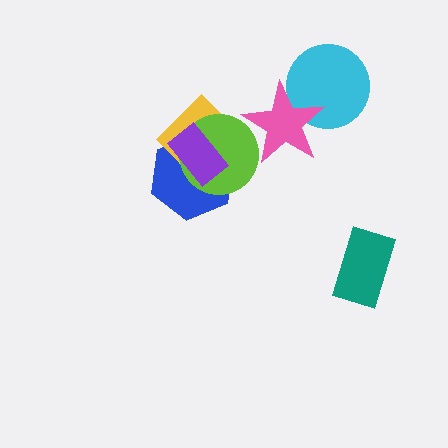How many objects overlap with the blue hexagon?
3 objects overlap with the blue hexagon.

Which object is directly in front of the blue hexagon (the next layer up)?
The yellow diamond is directly in front of the blue hexagon.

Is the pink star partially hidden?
No, no other shape covers it.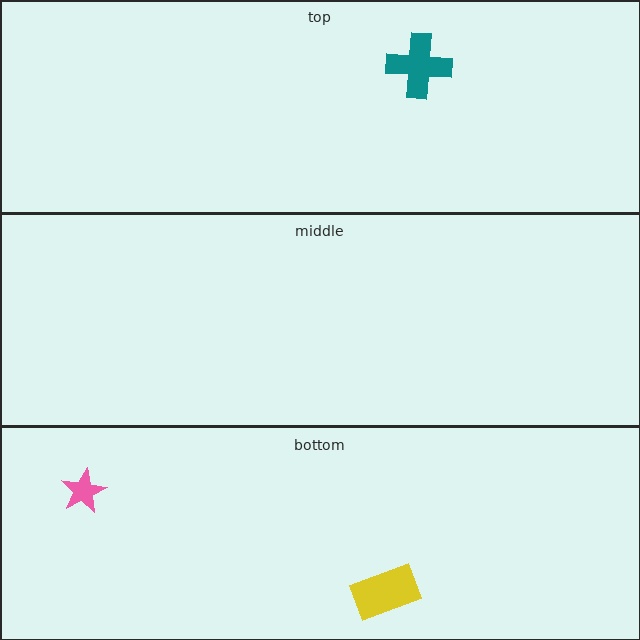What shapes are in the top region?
The teal cross.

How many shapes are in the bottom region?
2.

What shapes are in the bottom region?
The pink star, the yellow rectangle.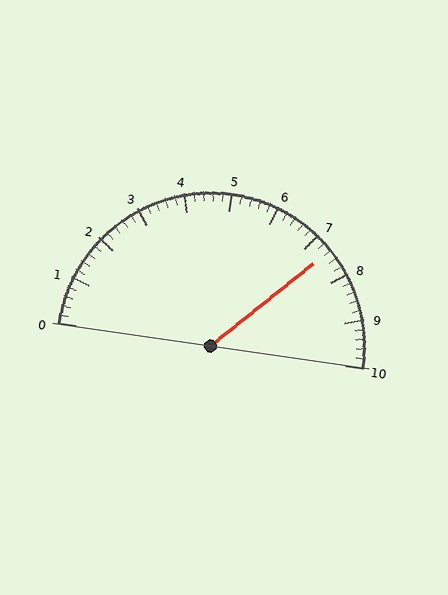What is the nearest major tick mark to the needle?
The nearest major tick mark is 7.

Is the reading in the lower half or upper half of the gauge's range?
The reading is in the upper half of the range (0 to 10).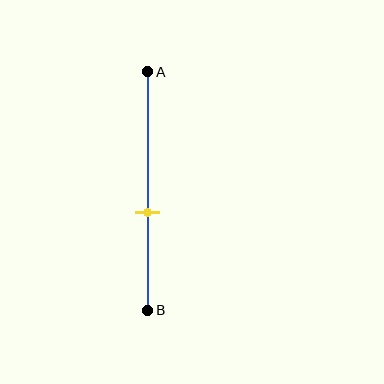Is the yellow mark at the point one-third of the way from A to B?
No, the mark is at about 60% from A, not at the 33% one-third point.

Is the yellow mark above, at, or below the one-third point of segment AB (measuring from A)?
The yellow mark is below the one-third point of segment AB.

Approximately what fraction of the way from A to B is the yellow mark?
The yellow mark is approximately 60% of the way from A to B.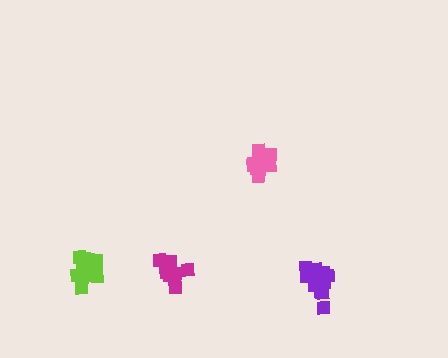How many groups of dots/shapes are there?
There are 4 groups.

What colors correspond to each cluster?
The clusters are colored: purple, pink, magenta, lime.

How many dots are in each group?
Group 1: 14 dots, Group 2: 13 dots, Group 3: 13 dots, Group 4: 15 dots (55 total).